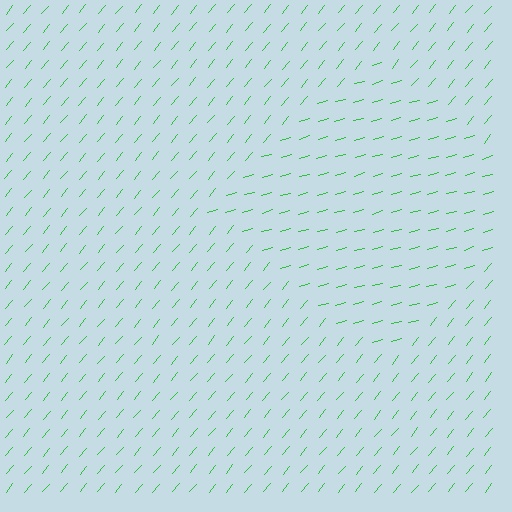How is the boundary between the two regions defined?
The boundary is defined purely by a change in line orientation (approximately 34 degrees difference). All lines are the same color and thickness.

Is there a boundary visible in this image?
Yes, there is a texture boundary formed by a change in line orientation.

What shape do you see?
I see a diamond.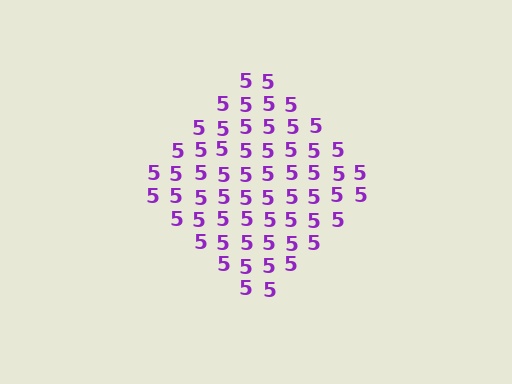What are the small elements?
The small elements are digit 5's.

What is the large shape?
The large shape is a diamond.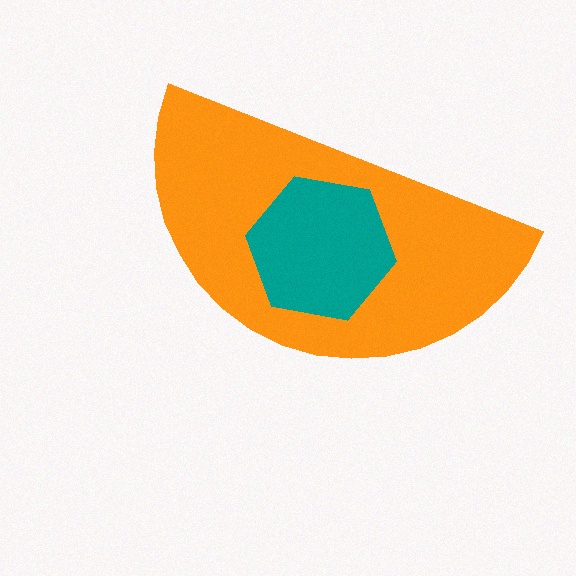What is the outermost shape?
The orange semicircle.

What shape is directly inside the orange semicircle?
The teal hexagon.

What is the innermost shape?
The teal hexagon.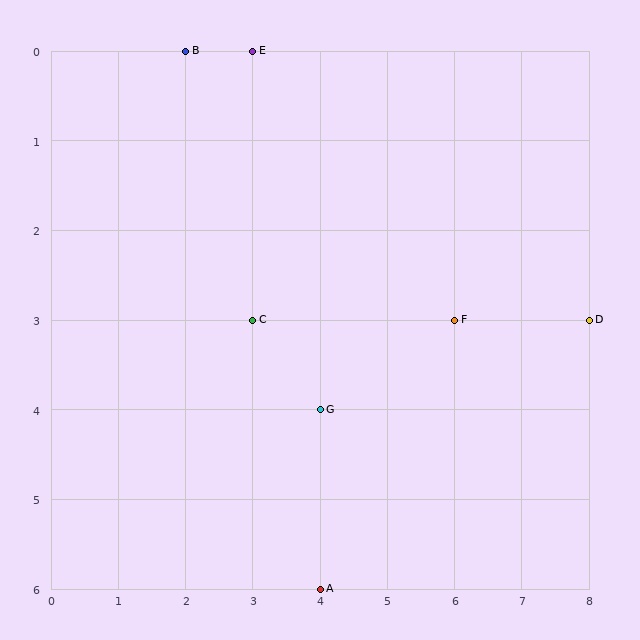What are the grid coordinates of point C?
Point C is at grid coordinates (3, 3).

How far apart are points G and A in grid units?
Points G and A are 2 rows apart.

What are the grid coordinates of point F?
Point F is at grid coordinates (6, 3).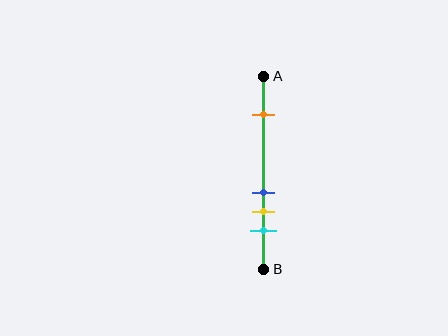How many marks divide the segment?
There are 4 marks dividing the segment.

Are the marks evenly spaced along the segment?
No, the marks are not evenly spaced.